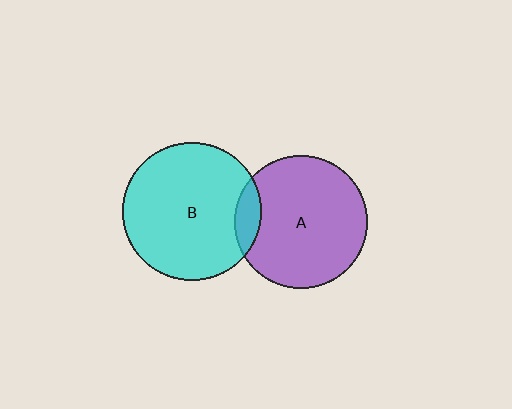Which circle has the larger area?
Circle B (cyan).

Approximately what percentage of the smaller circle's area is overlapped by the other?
Approximately 10%.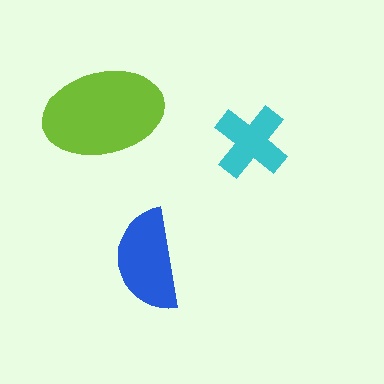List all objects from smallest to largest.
The cyan cross, the blue semicircle, the lime ellipse.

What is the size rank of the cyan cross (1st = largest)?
3rd.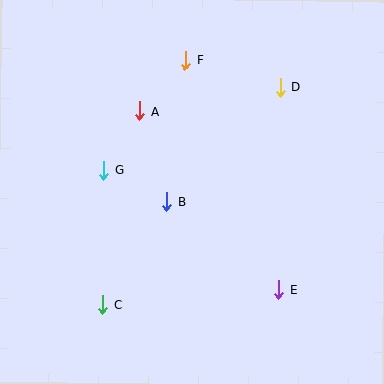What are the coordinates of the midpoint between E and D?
The midpoint between E and D is at (280, 189).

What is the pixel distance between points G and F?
The distance between G and F is 137 pixels.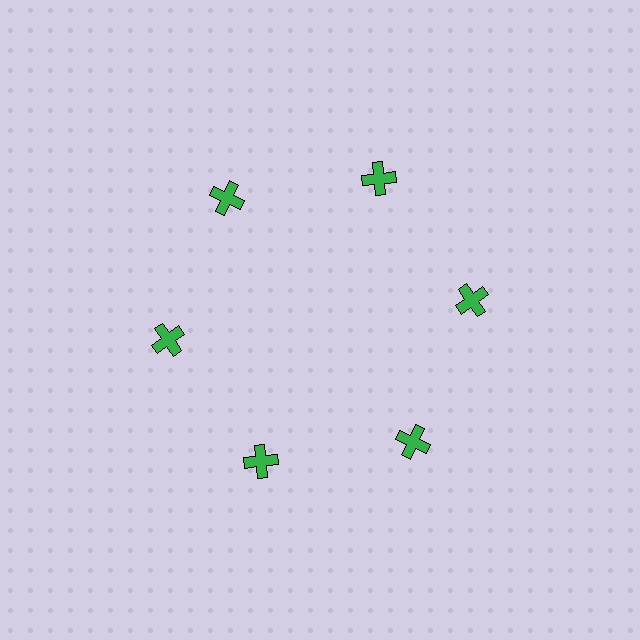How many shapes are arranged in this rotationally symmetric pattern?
There are 6 shapes, arranged in 6 groups of 1.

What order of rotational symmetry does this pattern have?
This pattern has 6-fold rotational symmetry.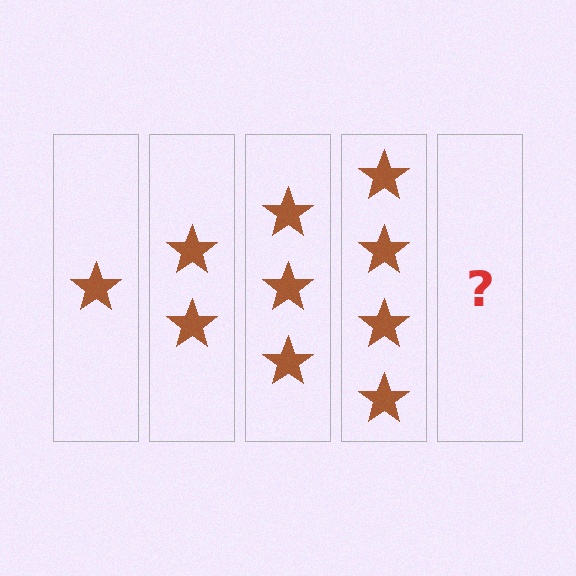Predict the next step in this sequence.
The next step is 5 stars.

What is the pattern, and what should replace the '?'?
The pattern is that each step adds one more star. The '?' should be 5 stars.